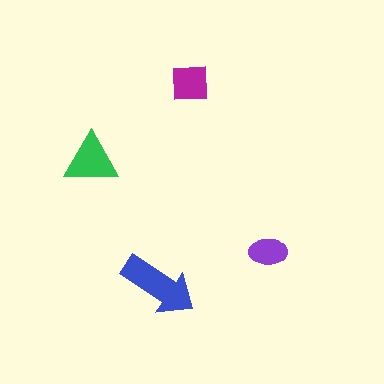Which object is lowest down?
The blue arrow is bottommost.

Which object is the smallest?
The purple ellipse.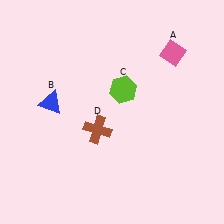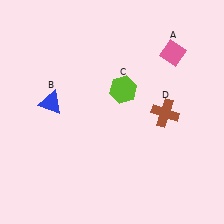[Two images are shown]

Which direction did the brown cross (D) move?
The brown cross (D) moved right.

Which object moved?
The brown cross (D) moved right.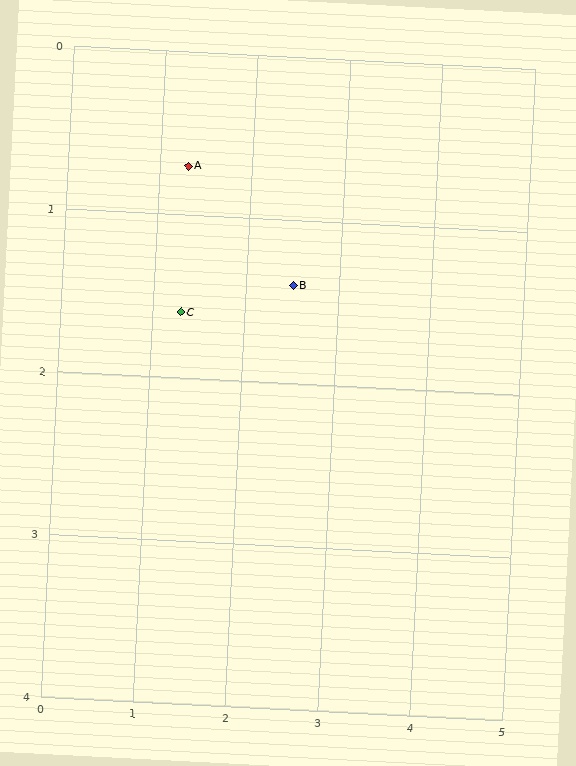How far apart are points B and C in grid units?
Points B and C are about 1.2 grid units apart.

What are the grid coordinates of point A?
Point A is at approximately (1.3, 0.7).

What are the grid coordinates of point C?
Point C is at approximately (1.3, 1.6).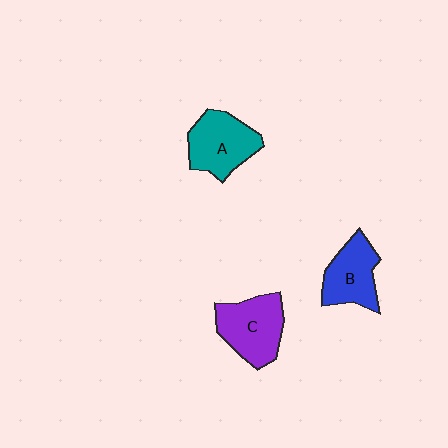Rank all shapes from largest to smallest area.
From largest to smallest: C (purple), A (teal), B (blue).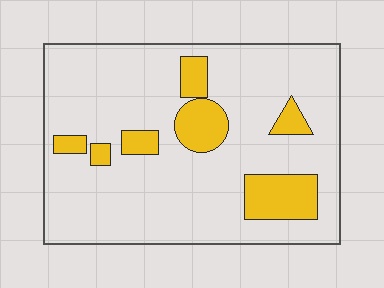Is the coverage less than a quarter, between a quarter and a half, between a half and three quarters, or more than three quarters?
Less than a quarter.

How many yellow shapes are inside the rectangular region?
7.